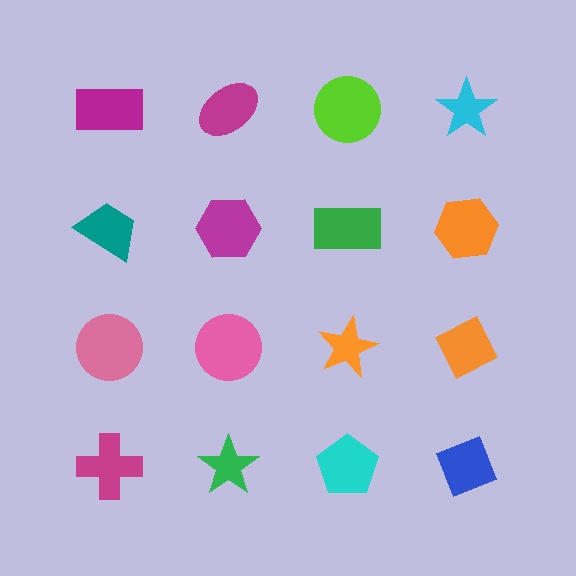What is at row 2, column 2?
A magenta hexagon.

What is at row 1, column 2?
A magenta ellipse.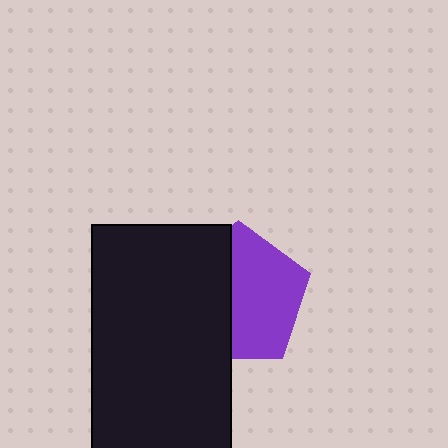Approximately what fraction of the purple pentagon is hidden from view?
Roughly 43% of the purple pentagon is hidden behind the black rectangle.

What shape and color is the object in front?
The object in front is a black rectangle.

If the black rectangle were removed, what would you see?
You would see the complete purple pentagon.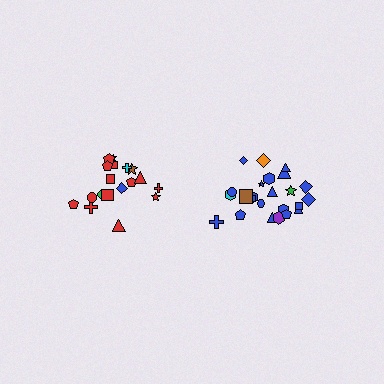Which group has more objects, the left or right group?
The right group.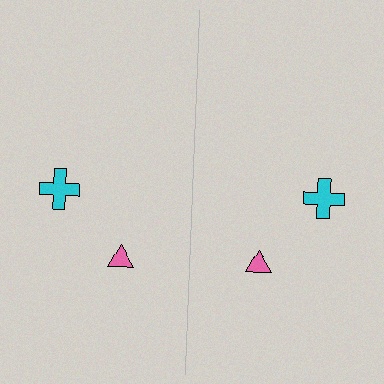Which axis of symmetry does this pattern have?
The pattern has a vertical axis of symmetry running through the center of the image.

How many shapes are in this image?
There are 4 shapes in this image.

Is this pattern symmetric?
Yes, this pattern has bilateral (reflection) symmetry.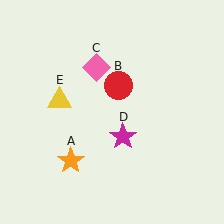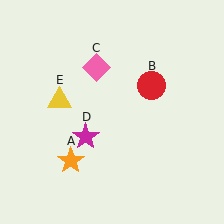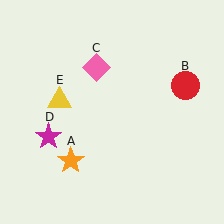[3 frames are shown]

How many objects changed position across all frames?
2 objects changed position: red circle (object B), magenta star (object D).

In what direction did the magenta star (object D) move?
The magenta star (object D) moved left.